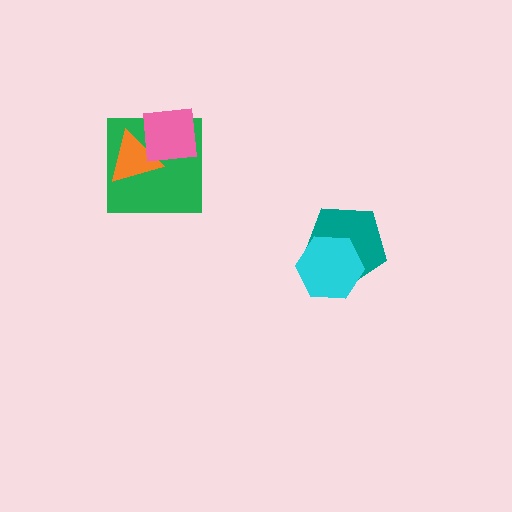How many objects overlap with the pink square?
2 objects overlap with the pink square.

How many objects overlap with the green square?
2 objects overlap with the green square.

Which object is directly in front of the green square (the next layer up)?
The orange triangle is directly in front of the green square.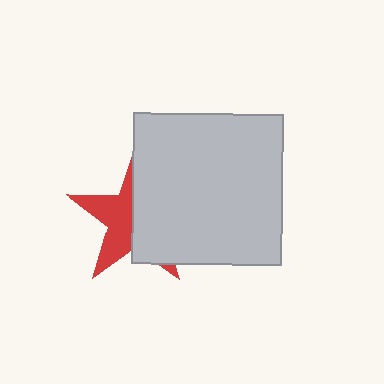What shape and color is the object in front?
The object in front is a light gray square.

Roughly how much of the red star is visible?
A small part of it is visible (roughly 44%).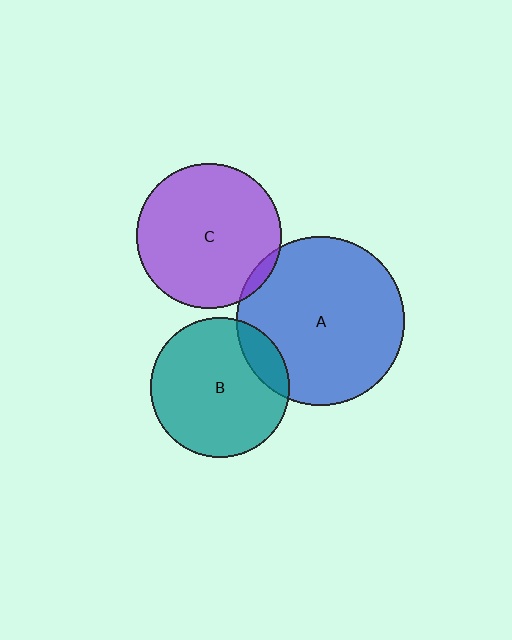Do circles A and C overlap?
Yes.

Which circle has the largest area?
Circle A (blue).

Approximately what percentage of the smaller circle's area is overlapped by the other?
Approximately 5%.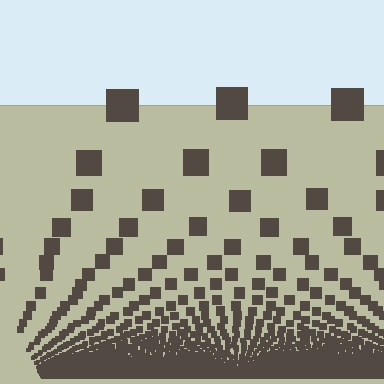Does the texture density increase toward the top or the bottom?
Density increases toward the bottom.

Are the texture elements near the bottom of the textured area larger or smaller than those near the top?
Smaller. The gradient is inverted — elements near the bottom are smaller and denser.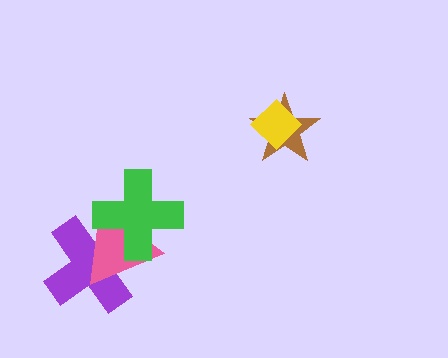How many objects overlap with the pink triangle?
2 objects overlap with the pink triangle.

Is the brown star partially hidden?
Yes, it is partially covered by another shape.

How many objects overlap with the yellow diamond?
1 object overlaps with the yellow diamond.